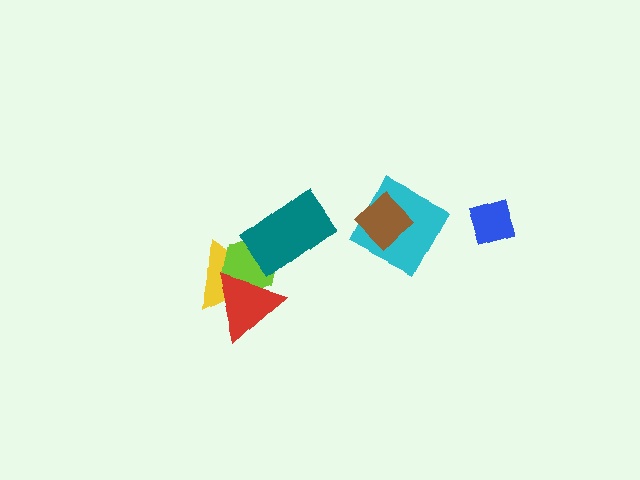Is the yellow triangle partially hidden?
Yes, it is partially covered by another shape.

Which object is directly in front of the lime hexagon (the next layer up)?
The red triangle is directly in front of the lime hexagon.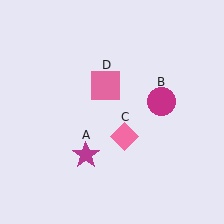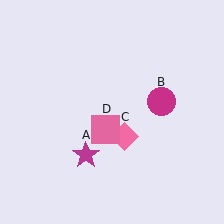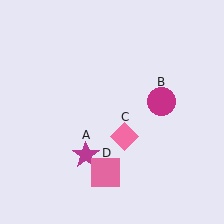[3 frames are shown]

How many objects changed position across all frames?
1 object changed position: pink square (object D).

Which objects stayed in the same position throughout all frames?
Magenta star (object A) and magenta circle (object B) and pink diamond (object C) remained stationary.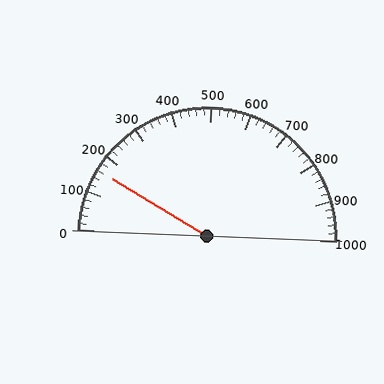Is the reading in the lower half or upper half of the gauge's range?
The reading is in the lower half of the range (0 to 1000).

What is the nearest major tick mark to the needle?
The nearest major tick mark is 200.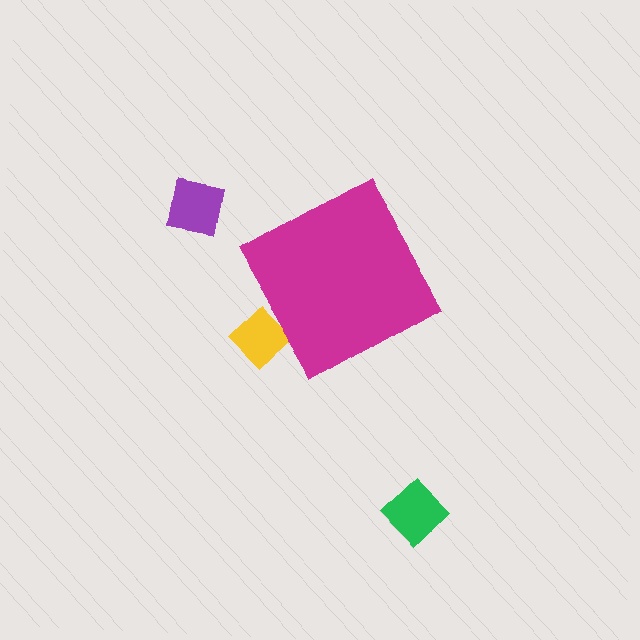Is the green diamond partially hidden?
No, the green diamond is fully visible.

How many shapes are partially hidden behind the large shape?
1 shape is partially hidden.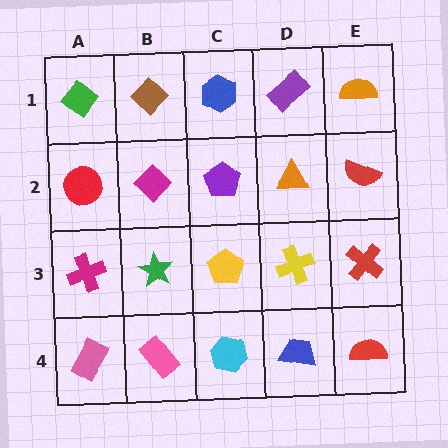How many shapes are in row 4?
5 shapes.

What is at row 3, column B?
A green star.